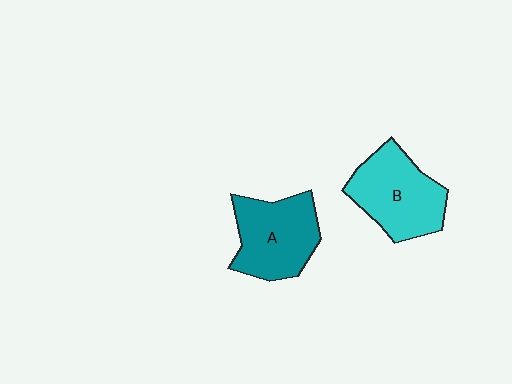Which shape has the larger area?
Shape B (cyan).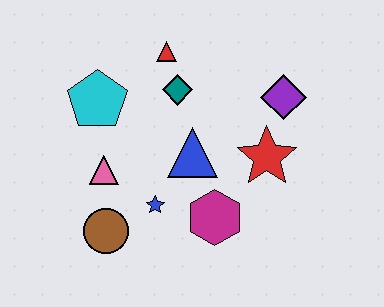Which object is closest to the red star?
The purple diamond is closest to the red star.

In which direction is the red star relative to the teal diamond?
The red star is to the right of the teal diamond.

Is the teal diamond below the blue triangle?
No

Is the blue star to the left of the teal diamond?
Yes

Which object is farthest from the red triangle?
The brown circle is farthest from the red triangle.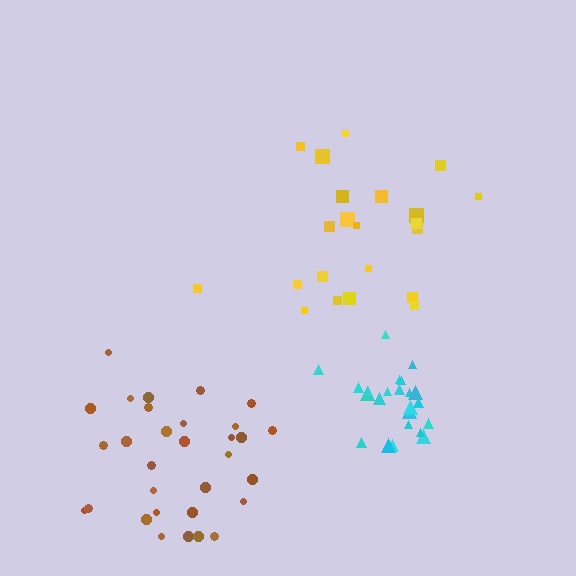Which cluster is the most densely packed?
Cyan.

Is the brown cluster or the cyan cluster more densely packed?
Cyan.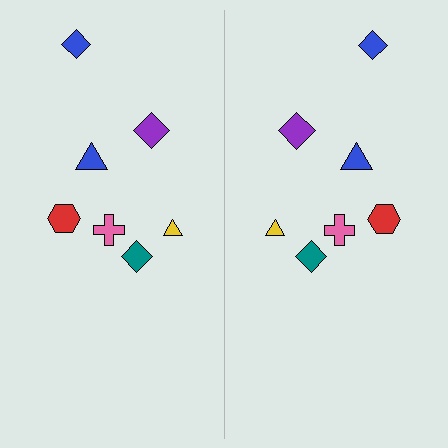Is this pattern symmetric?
Yes, this pattern has bilateral (reflection) symmetry.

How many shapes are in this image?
There are 14 shapes in this image.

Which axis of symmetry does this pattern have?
The pattern has a vertical axis of symmetry running through the center of the image.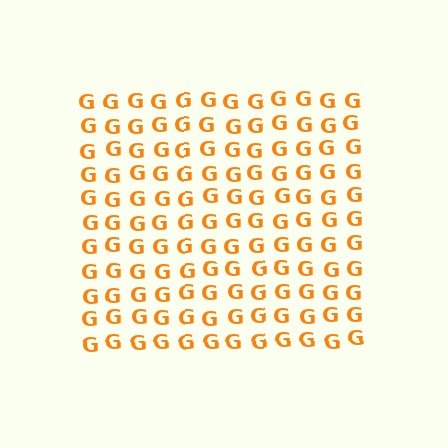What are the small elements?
The small elements are letter G's.